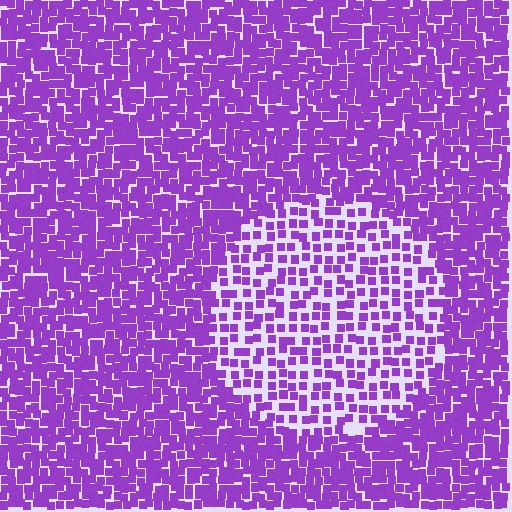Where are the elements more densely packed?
The elements are more densely packed outside the circle boundary.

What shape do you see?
I see a circle.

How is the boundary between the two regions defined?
The boundary is defined by a change in element density (approximately 2.0x ratio). All elements are the same color, size, and shape.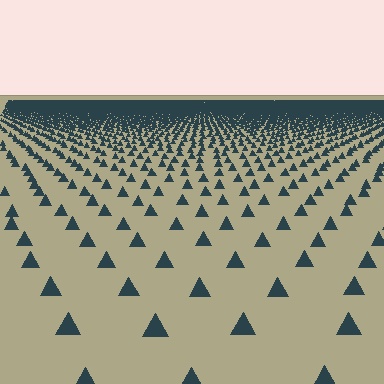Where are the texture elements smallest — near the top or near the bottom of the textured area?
Near the top.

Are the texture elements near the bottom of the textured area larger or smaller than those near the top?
Larger. Near the bottom, elements are closer to the viewer and appear at a bigger on-screen size.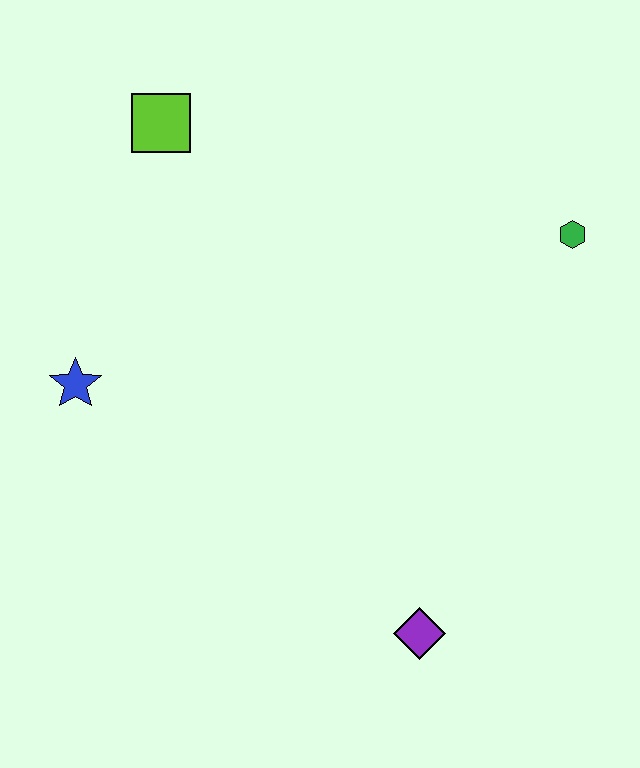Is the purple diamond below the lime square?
Yes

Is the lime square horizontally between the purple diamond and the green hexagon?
No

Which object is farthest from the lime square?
The purple diamond is farthest from the lime square.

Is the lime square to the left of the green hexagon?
Yes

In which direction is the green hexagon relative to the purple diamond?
The green hexagon is above the purple diamond.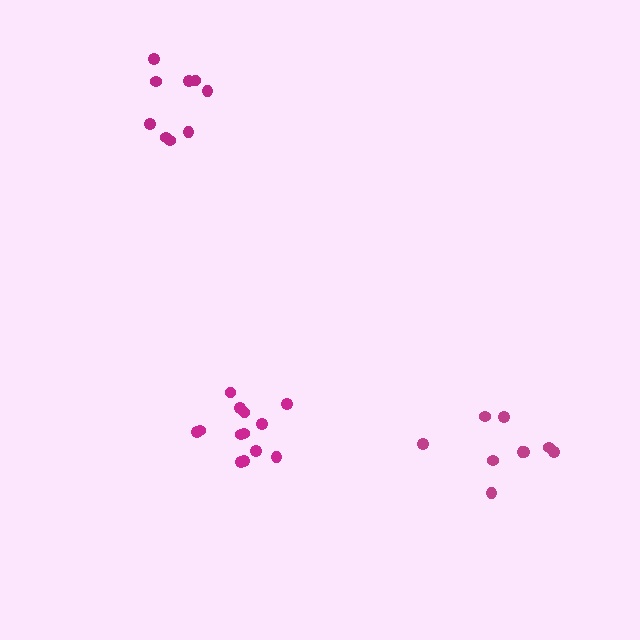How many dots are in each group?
Group 1: 9 dots, Group 2: 13 dots, Group 3: 9 dots (31 total).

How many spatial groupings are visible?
There are 3 spatial groupings.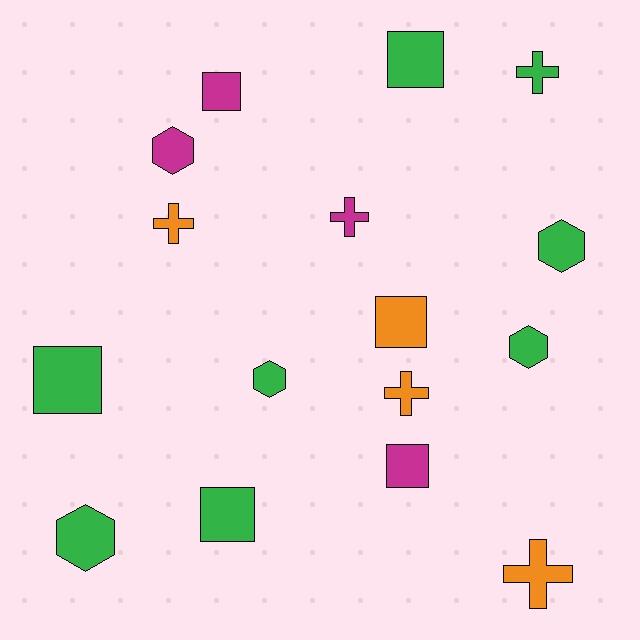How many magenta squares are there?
There are 2 magenta squares.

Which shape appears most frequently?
Square, with 6 objects.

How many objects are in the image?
There are 16 objects.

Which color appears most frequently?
Green, with 8 objects.